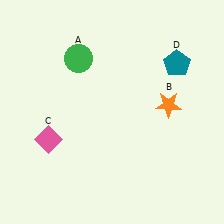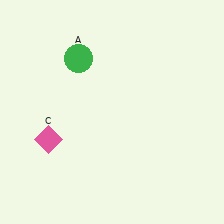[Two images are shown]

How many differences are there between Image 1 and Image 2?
There are 2 differences between the two images.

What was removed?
The orange star (B), the teal pentagon (D) were removed in Image 2.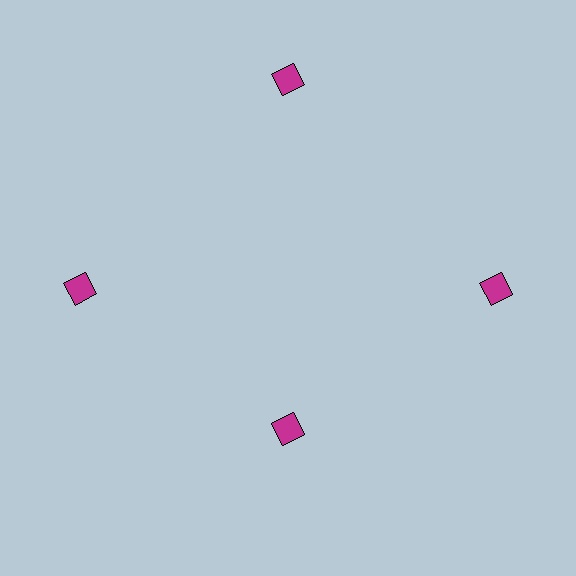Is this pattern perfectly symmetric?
No. The 4 magenta diamonds are arranged in a ring, but one element near the 6 o'clock position is pulled inward toward the center, breaking the 4-fold rotational symmetry.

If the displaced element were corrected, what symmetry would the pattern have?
It would have 4-fold rotational symmetry — the pattern would map onto itself every 90 degrees.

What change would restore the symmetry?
The symmetry would be restored by moving it outward, back onto the ring so that all 4 diamonds sit at equal angles and equal distance from the center.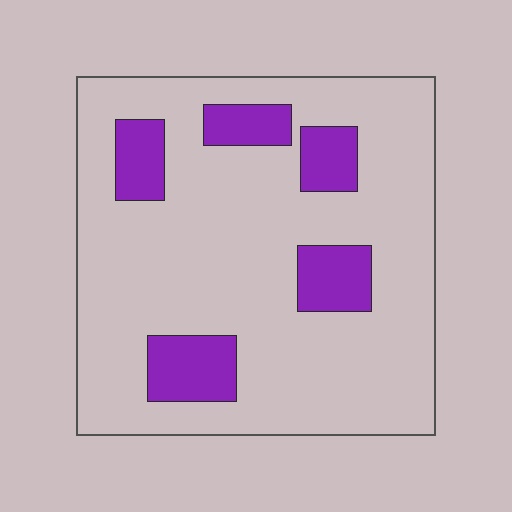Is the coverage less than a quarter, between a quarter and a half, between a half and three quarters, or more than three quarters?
Less than a quarter.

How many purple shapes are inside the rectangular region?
5.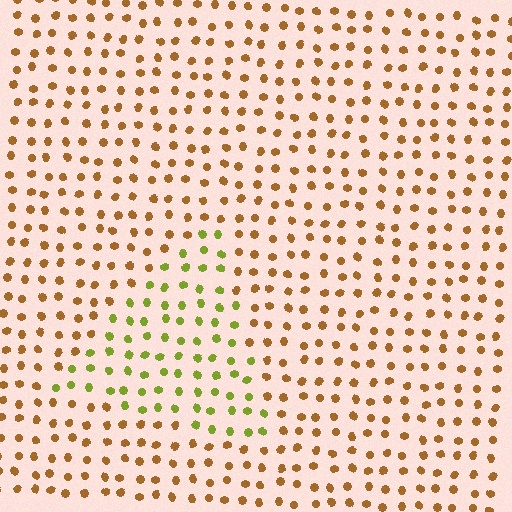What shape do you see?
I see a triangle.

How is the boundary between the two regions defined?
The boundary is defined purely by a slight shift in hue (about 48 degrees). Spacing, size, and orientation are identical on both sides.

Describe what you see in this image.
The image is filled with small brown elements in a uniform arrangement. A triangle-shaped region is visible where the elements are tinted to a slightly different hue, forming a subtle color boundary.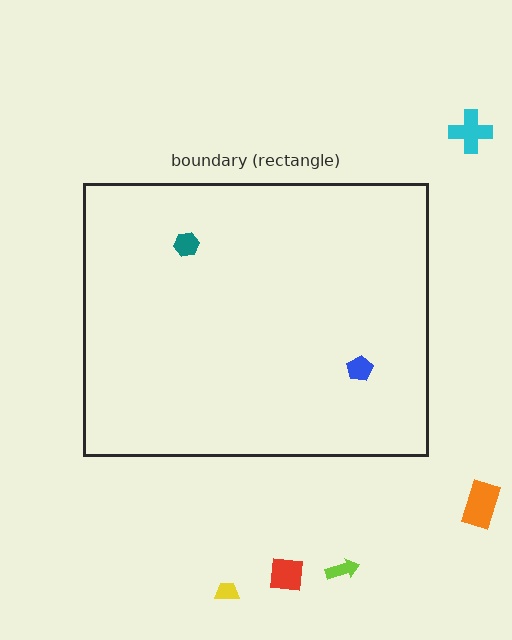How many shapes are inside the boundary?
2 inside, 5 outside.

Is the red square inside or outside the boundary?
Outside.